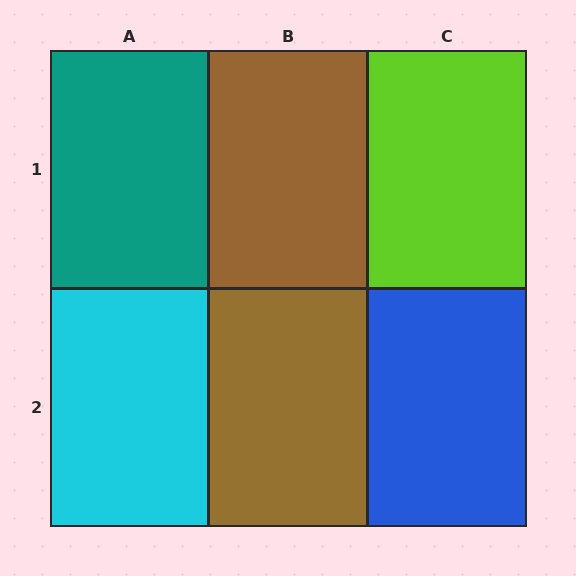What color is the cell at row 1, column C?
Lime.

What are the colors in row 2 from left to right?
Cyan, brown, blue.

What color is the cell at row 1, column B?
Brown.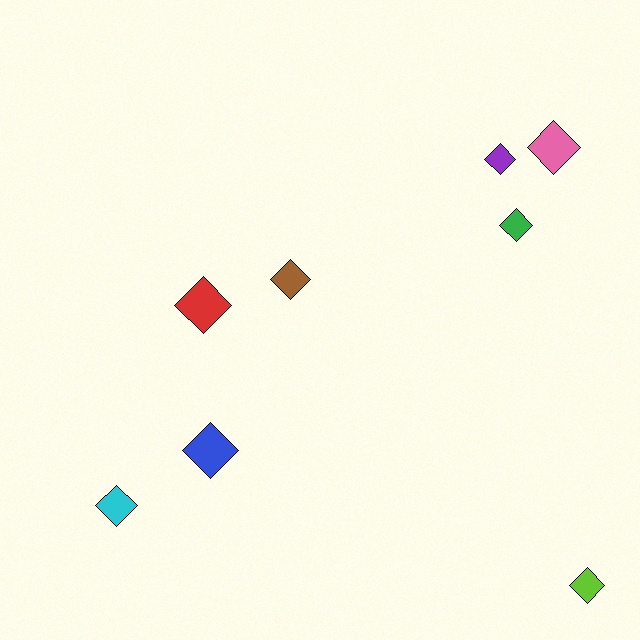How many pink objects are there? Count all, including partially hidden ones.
There is 1 pink object.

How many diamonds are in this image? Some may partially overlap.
There are 8 diamonds.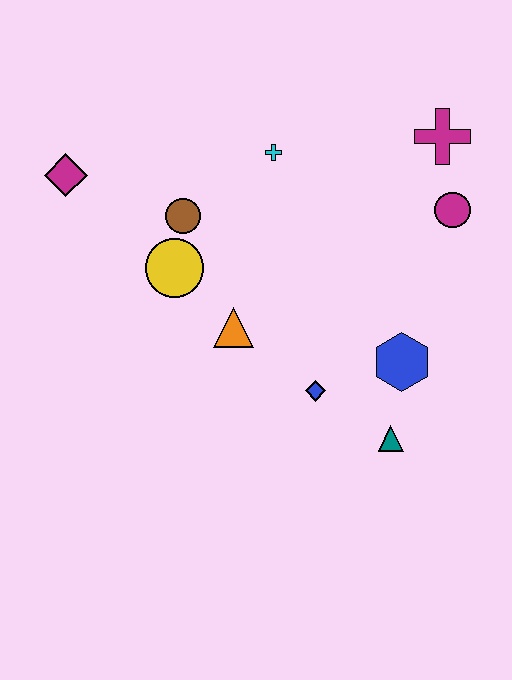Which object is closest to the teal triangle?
The blue hexagon is closest to the teal triangle.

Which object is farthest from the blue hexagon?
The magenta diamond is farthest from the blue hexagon.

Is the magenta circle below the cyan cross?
Yes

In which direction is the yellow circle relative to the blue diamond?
The yellow circle is to the left of the blue diamond.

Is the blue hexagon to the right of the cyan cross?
Yes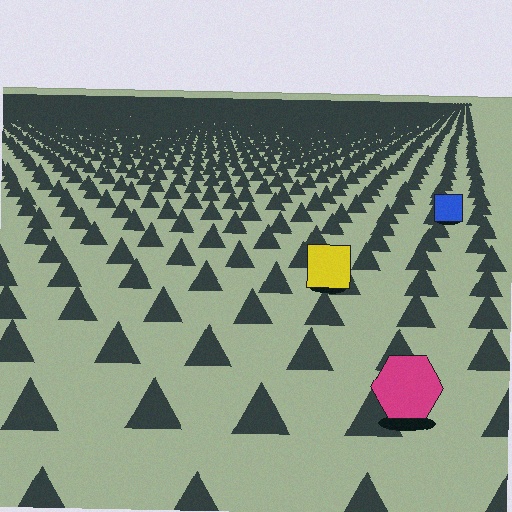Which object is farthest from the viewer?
The blue square is farthest from the viewer. It appears smaller and the ground texture around it is denser.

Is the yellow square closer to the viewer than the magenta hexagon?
No. The magenta hexagon is closer — you can tell from the texture gradient: the ground texture is coarser near it.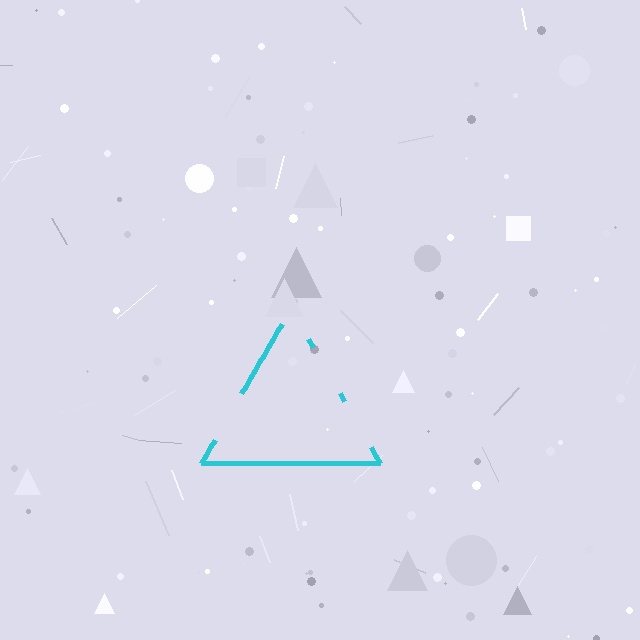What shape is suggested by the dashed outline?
The dashed outline suggests a triangle.